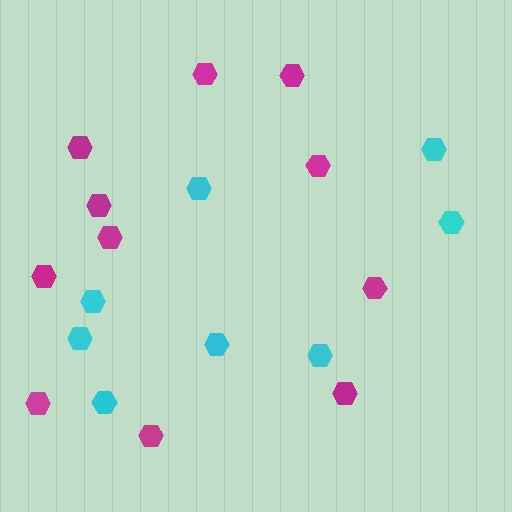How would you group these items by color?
There are 2 groups: one group of cyan hexagons (8) and one group of magenta hexagons (11).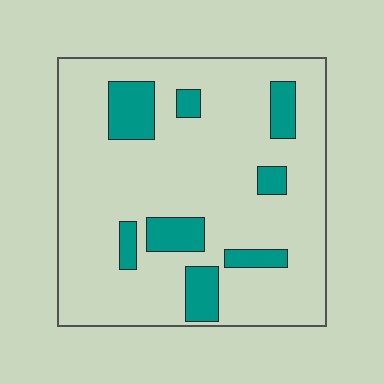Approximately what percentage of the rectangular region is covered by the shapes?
Approximately 15%.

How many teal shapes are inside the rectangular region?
8.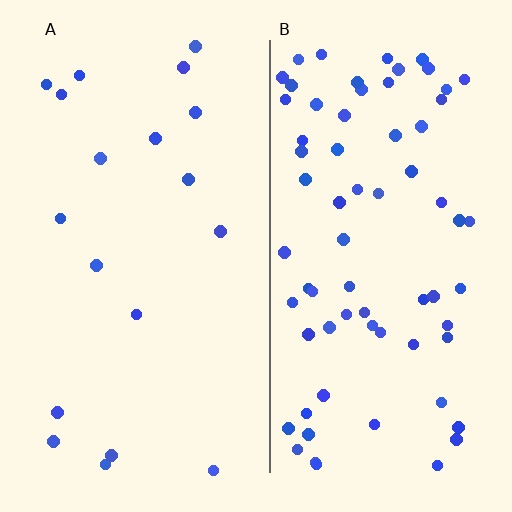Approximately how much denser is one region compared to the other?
Approximately 3.8× — region B over region A.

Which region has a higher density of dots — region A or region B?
B (the right).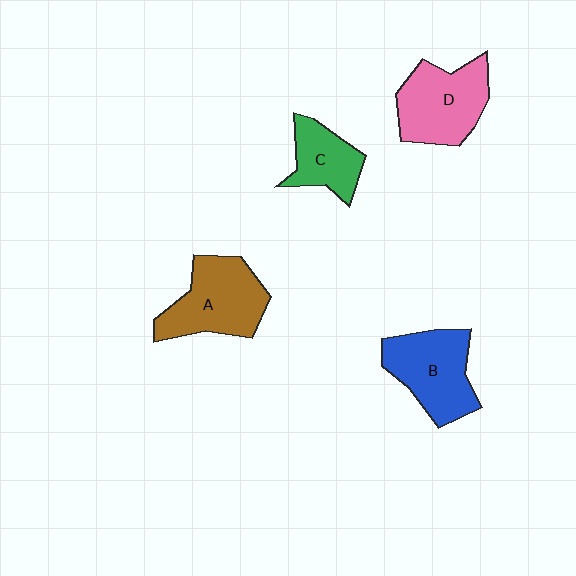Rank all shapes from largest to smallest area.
From largest to smallest: A (brown), D (pink), B (blue), C (green).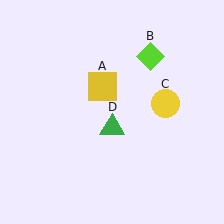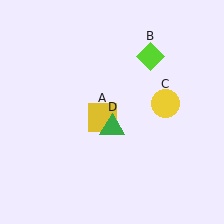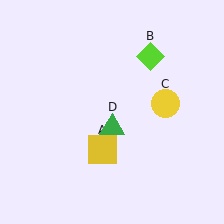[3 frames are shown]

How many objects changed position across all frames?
1 object changed position: yellow square (object A).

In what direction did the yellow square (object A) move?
The yellow square (object A) moved down.